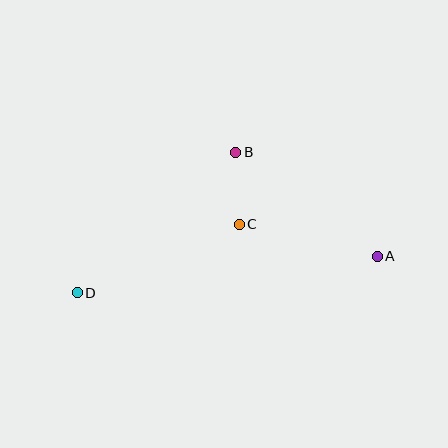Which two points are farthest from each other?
Points A and D are farthest from each other.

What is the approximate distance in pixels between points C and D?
The distance between C and D is approximately 176 pixels.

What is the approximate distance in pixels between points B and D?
The distance between B and D is approximately 212 pixels.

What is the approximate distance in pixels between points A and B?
The distance between A and B is approximately 176 pixels.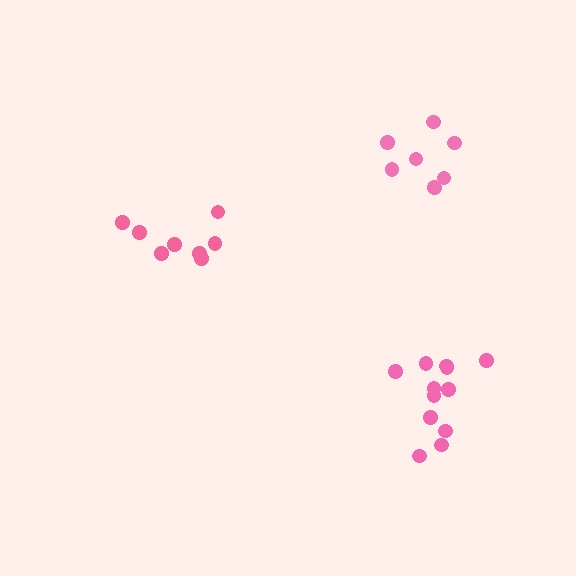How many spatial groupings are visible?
There are 3 spatial groupings.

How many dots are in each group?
Group 1: 8 dots, Group 2: 7 dots, Group 3: 12 dots (27 total).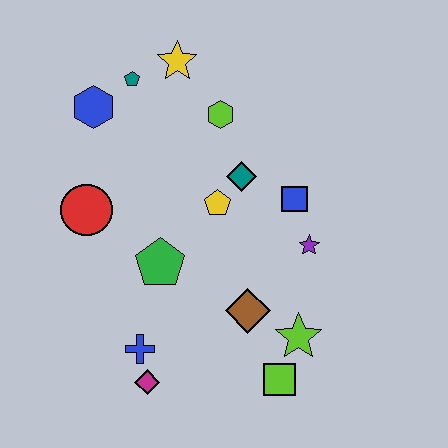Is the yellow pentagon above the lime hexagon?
No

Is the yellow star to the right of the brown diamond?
No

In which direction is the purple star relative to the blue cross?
The purple star is to the right of the blue cross.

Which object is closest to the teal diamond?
The yellow pentagon is closest to the teal diamond.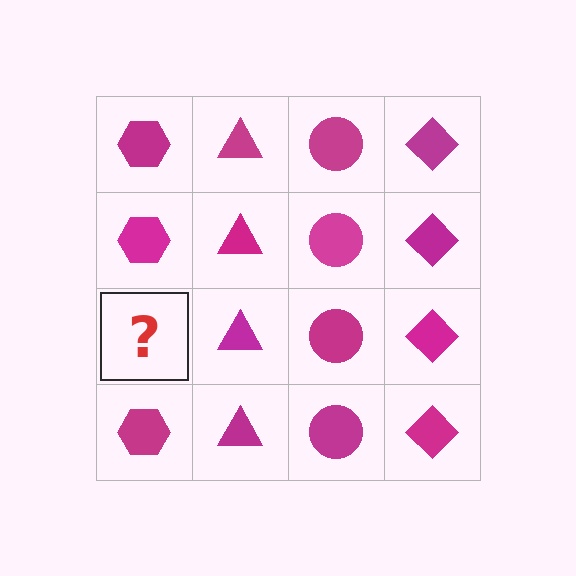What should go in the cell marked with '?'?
The missing cell should contain a magenta hexagon.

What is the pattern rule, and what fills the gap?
The rule is that each column has a consistent shape. The gap should be filled with a magenta hexagon.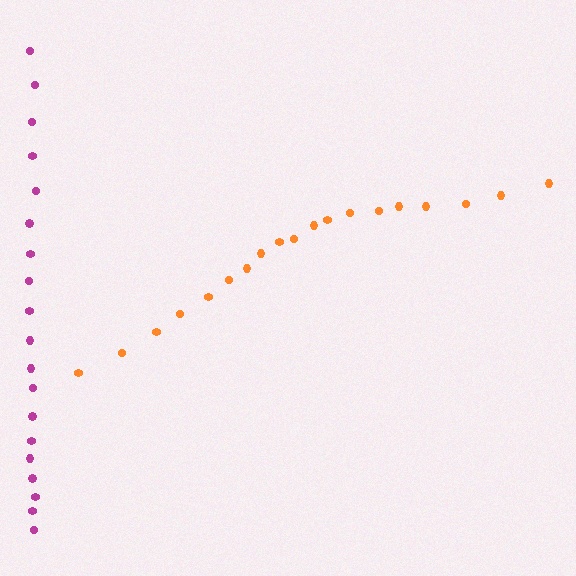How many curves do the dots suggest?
There are 2 distinct paths.